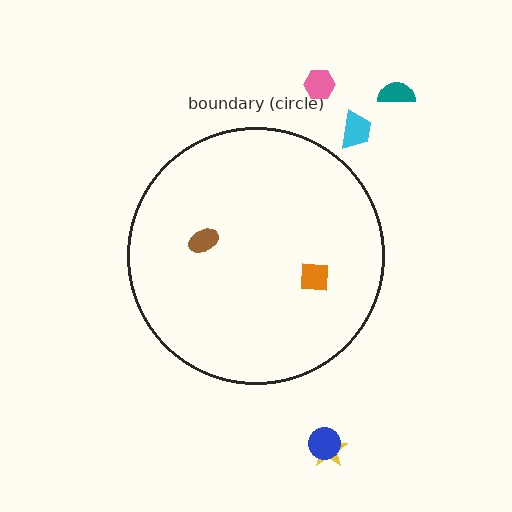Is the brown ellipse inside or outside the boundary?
Inside.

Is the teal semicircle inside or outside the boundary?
Outside.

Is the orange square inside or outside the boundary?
Inside.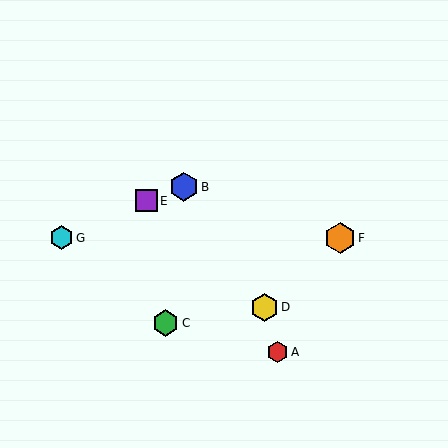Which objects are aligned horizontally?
Objects F, G are aligned horizontally.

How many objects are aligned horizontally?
2 objects (F, G) are aligned horizontally.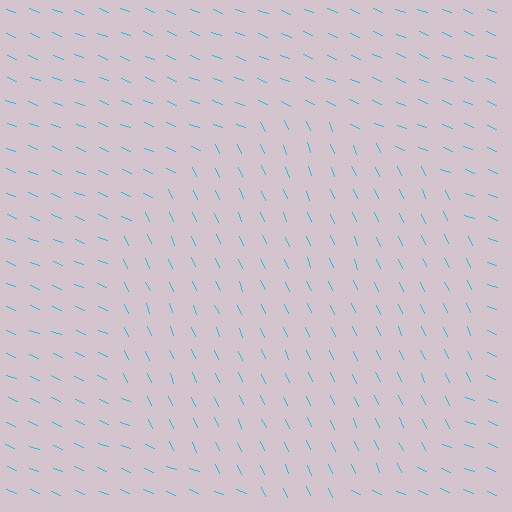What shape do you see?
I see a circle.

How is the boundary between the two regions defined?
The boundary is defined purely by a change in line orientation (approximately 45 degrees difference). All lines are the same color and thickness.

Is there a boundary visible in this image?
Yes, there is a texture boundary formed by a change in line orientation.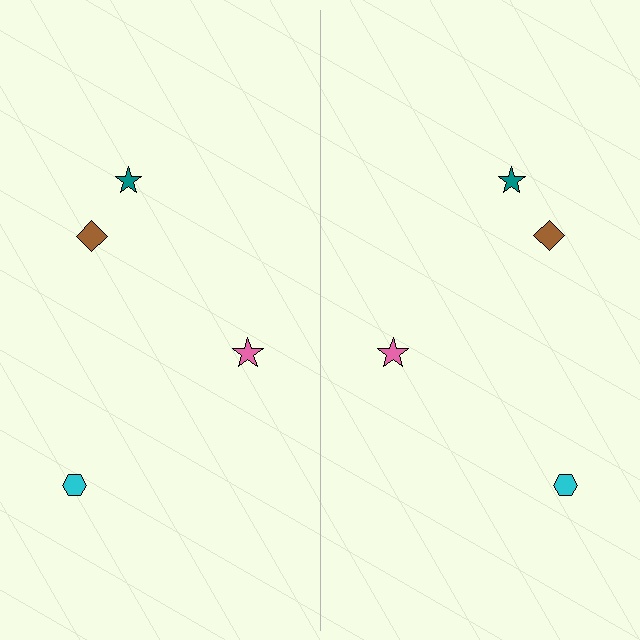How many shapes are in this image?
There are 8 shapes in this image.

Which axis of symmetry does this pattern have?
The pattern has a vertical axis of symmetry running through the center of the image.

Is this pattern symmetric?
Yes, this pattern has bilateral (reflection) symmetry.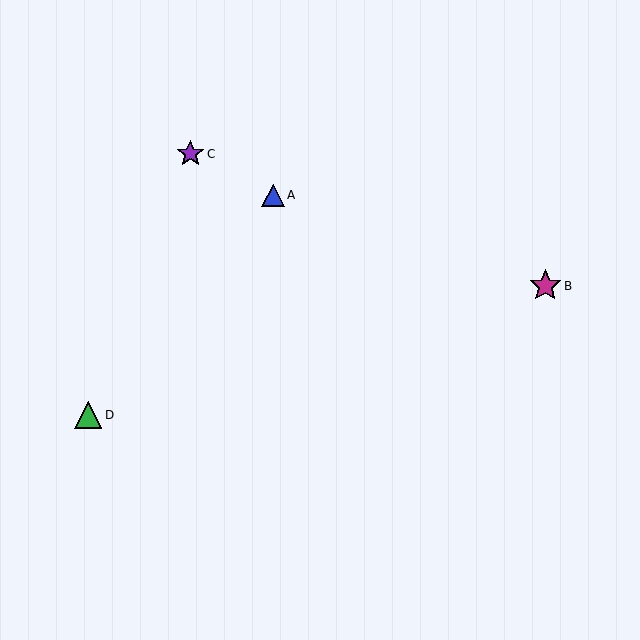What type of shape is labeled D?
Shape D is a green triangle.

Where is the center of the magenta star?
The center of the magenta star is at (545, 286).